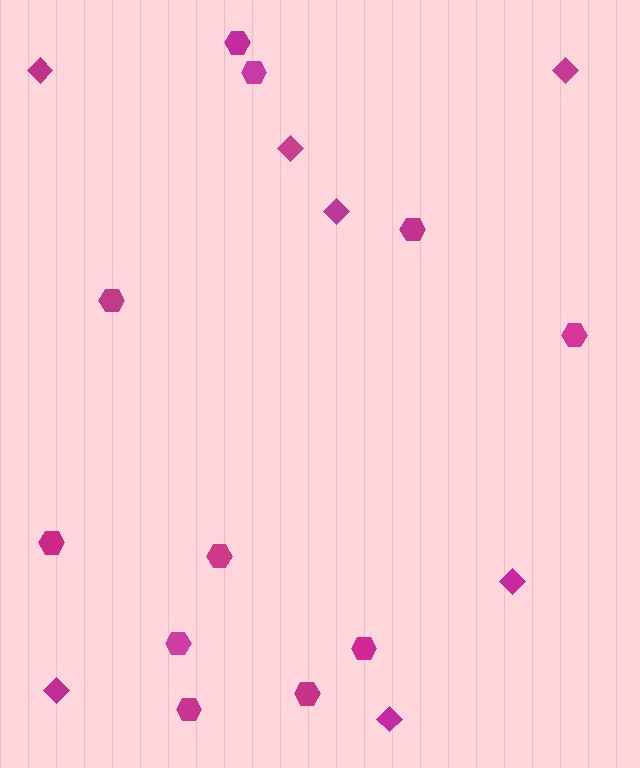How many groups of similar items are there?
There are 2 groups: one group of hexagons (11) and one group of diamonds (7).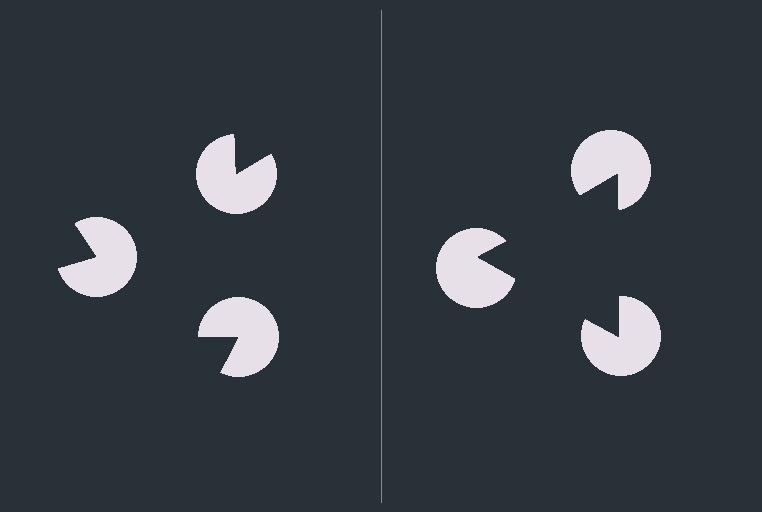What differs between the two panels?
The pac-man discs are positioned identically on both sides; only the wedge orientations differ. On the right they align to a triangle; on the left they are misaligned.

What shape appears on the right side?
An illusory triangle.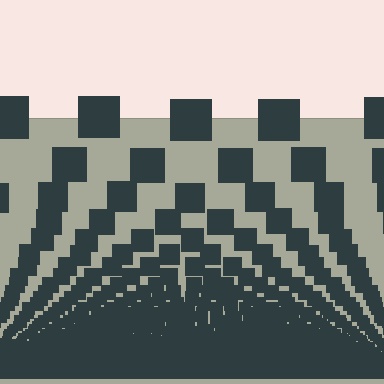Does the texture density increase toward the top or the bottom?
Density increases toward the bottom.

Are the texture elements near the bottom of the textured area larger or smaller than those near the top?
Smaller. The gradient is inverted — elements near the bottom are smaller and denser.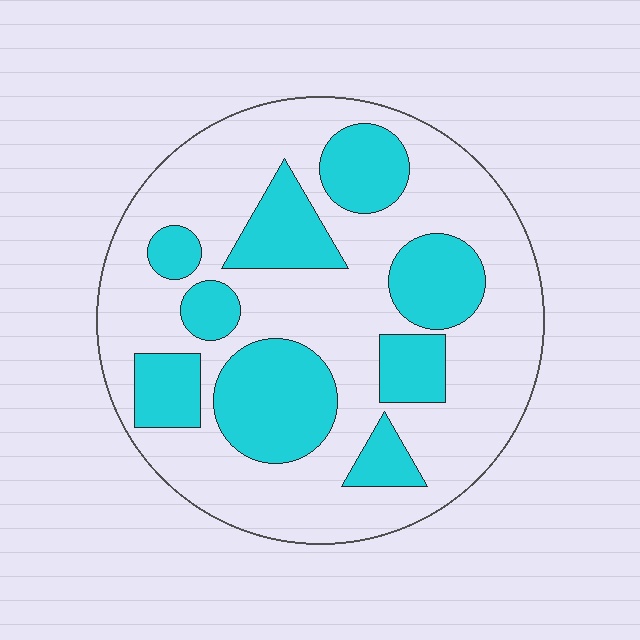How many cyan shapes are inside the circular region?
9.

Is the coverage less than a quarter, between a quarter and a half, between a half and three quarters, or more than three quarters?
Between a quarter and a half.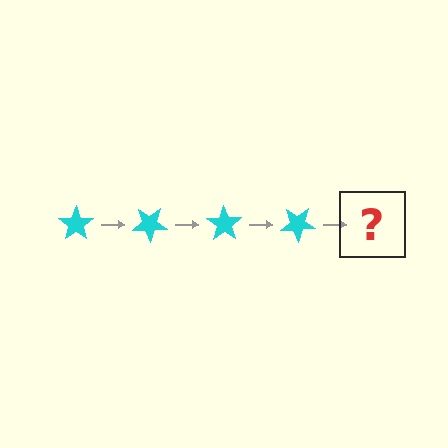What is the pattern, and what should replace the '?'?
The pattern is that the star rotates 35 degrees each step. The '?' should be a cyan star rotated 140 degrees.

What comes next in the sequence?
The next element should be a cyan star rotated 140 degrees.